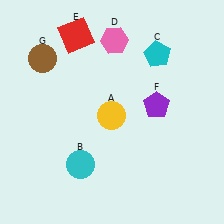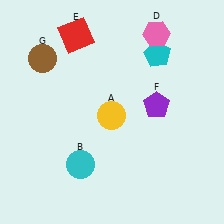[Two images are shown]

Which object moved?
The pink hexagon (D) moved right.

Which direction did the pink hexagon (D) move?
The pink hexagon (D) moved right.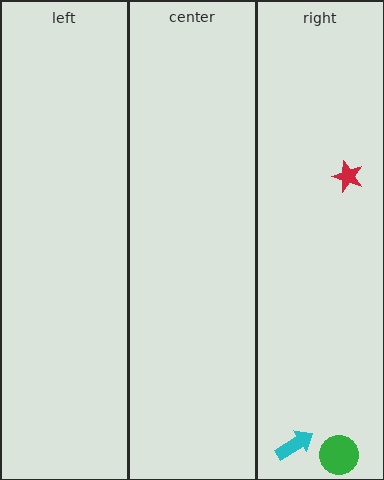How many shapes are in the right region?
3.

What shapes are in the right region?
The cyan arrow, the green circle, the red star.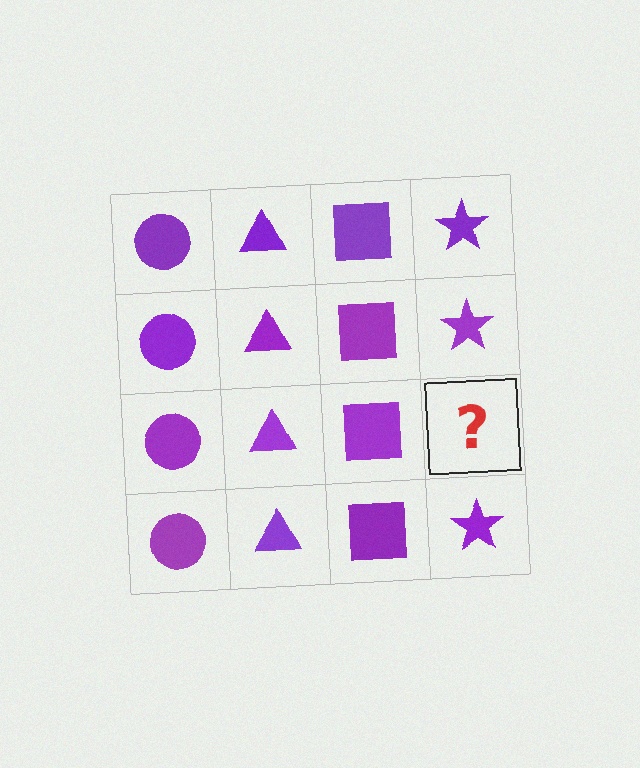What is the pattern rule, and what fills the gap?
The rule is that each column has a consistent shape. The gap should be filled with a purple star.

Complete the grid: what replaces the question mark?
The question mark should be replaced with a purple star.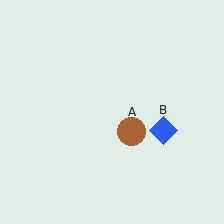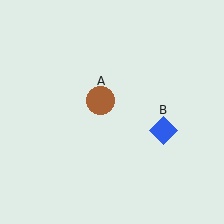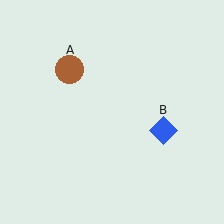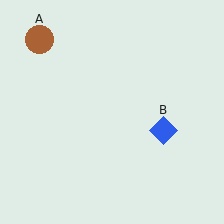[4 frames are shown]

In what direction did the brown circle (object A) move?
The brown circle (object A) moved up and to the left.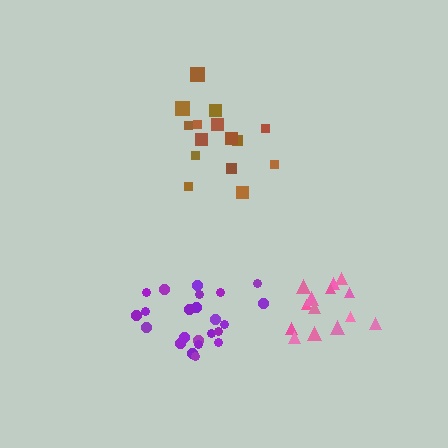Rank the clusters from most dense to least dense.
purple, pink, brown.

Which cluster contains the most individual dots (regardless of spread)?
Purple (23).